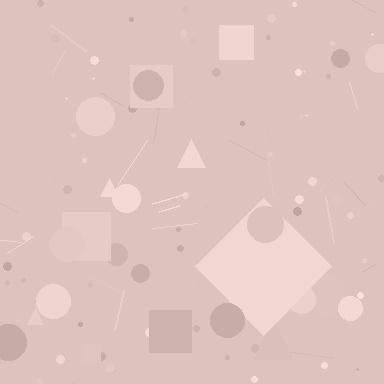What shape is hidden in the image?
A diamond is hidden in the image.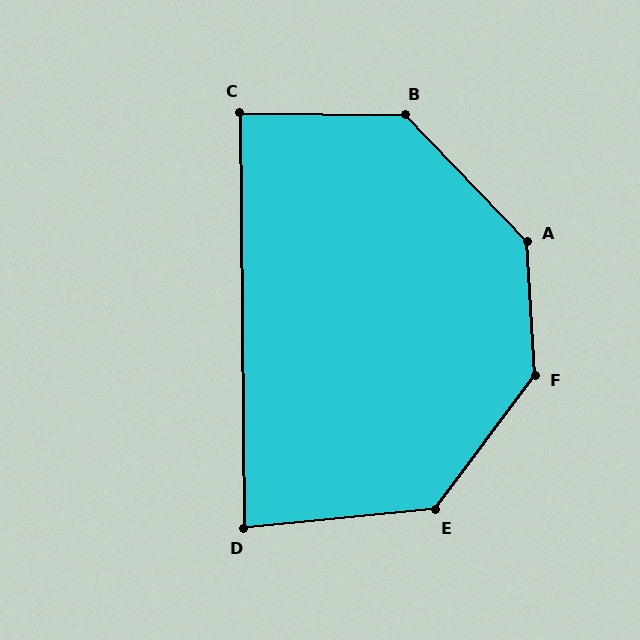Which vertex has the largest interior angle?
F, at approximately 140 degrees.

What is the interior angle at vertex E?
Approximately 132 degrees (obtuse).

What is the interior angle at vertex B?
Approximately 135 degrees (obtuse).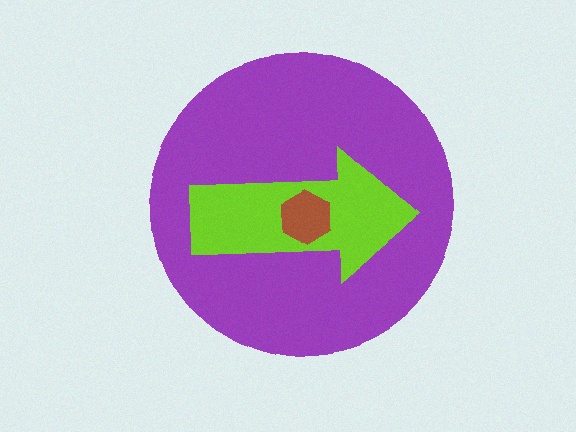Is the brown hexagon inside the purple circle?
Yes.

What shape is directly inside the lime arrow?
The brown hexagon.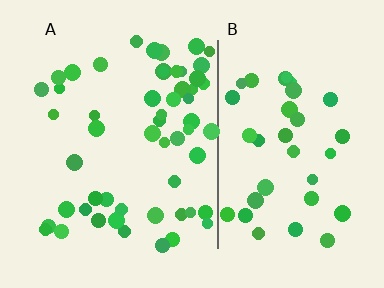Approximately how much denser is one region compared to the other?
Approximately 1.5× — region A over region B.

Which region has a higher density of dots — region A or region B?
A (the left).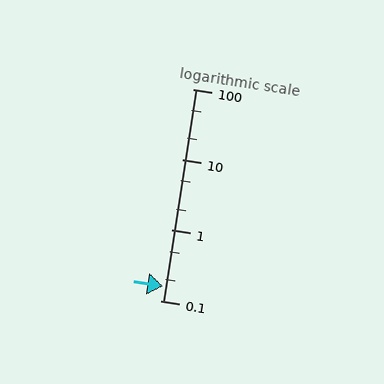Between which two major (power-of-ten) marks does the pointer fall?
The pointer is between 0.1 and 1.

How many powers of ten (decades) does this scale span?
The scale spans 3 decades, from 0.1 to 100.